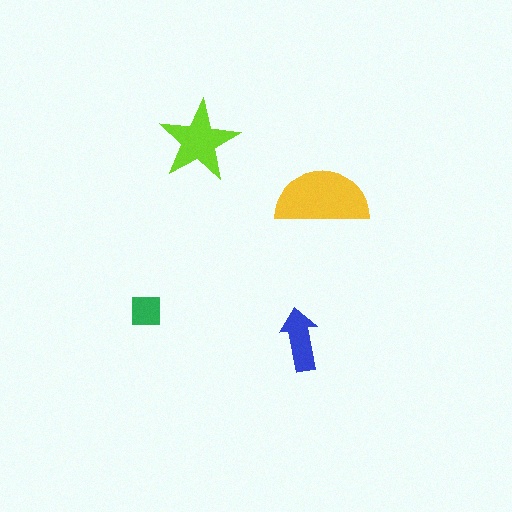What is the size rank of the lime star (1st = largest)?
2nd.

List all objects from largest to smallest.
The yellow semicircle, the lime star, the blue arrow, the green square.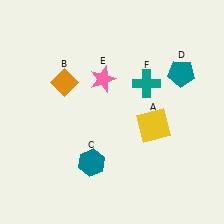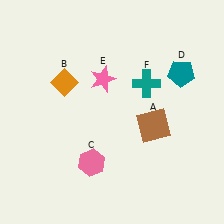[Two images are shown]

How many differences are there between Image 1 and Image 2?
There are 2 differences between the two images.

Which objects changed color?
A changed from yellow to brown. C changed from teal to pink.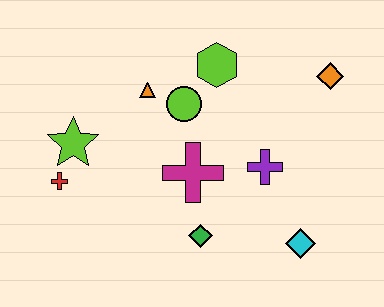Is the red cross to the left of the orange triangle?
Yes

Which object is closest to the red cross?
The lime star is closest to the red cross.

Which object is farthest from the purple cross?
The red cross is farthest from the purple cross.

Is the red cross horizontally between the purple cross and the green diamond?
No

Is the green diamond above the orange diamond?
No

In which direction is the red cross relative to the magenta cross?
The red cross is to the left of the magenta cross.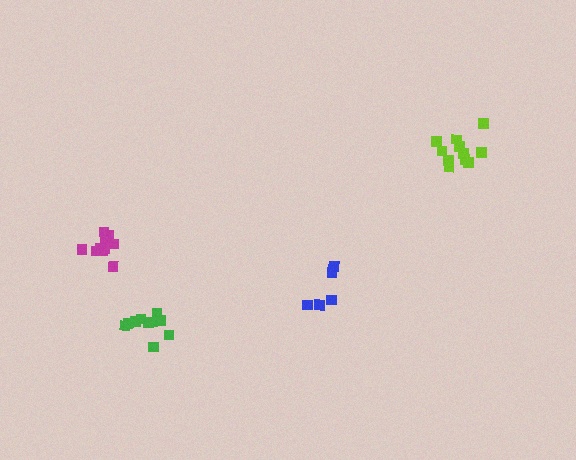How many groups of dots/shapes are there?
There are 4 groups.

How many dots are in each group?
Group 1: 11 dots, Group 2: 5 dots, Group 3: 11 dots, Group 4: 10 dots (37 total).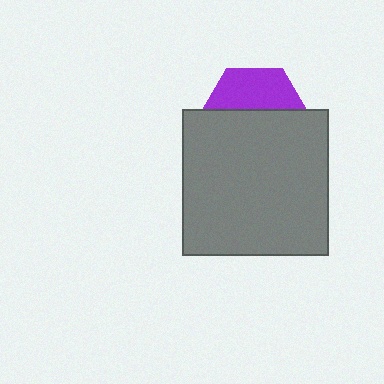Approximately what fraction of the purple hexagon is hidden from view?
Roughly 59% of the purple hexagon is hidden behind the gray square.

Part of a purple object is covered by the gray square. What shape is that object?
It is a hexagon.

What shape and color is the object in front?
The object in front is a gray square.